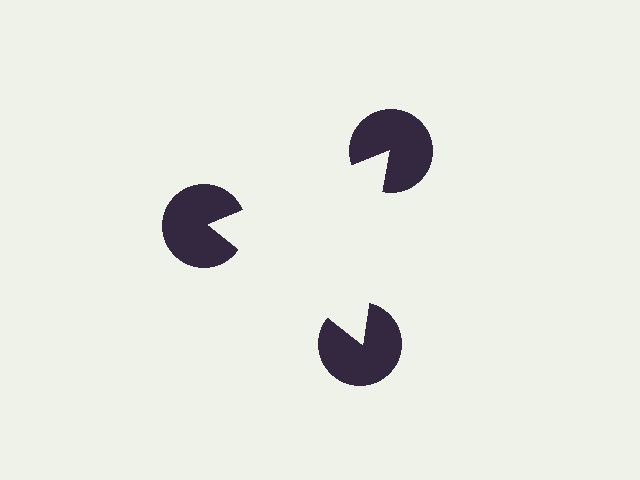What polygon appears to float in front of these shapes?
An illusory triangle — its edges are inferred from the aligned wedge cuts in the pac-man discs, not physically drawn.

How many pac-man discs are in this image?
There are 3 — one at each vertex of the illusory triangle.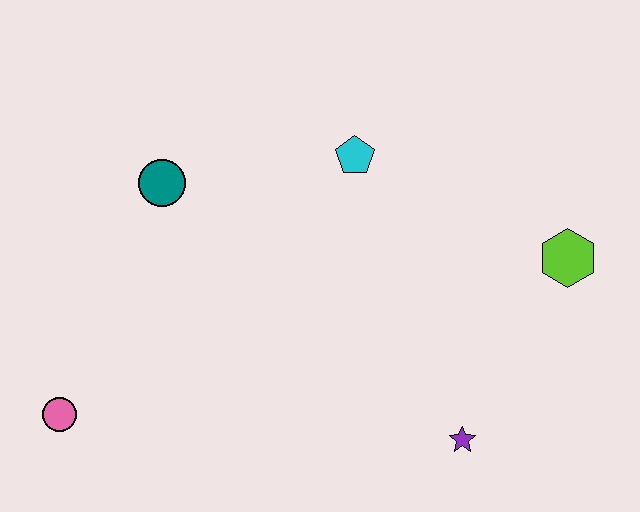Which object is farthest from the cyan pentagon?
The pink circle is farthest from the cyan pentagon.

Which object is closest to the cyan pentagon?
The teal circle is closest to the cyan pentagon.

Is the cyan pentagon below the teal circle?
No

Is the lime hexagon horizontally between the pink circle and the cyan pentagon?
No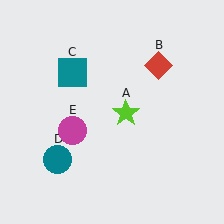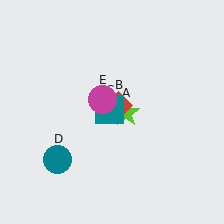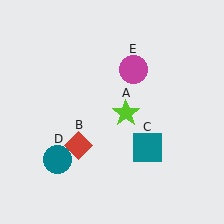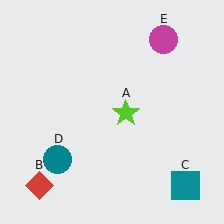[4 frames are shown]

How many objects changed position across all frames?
3 objects changed position: red diamond (object B), teal square (object C), magenta circle (object E).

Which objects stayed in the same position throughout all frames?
Lime star (object A) and teal circle (object D) remained stationary.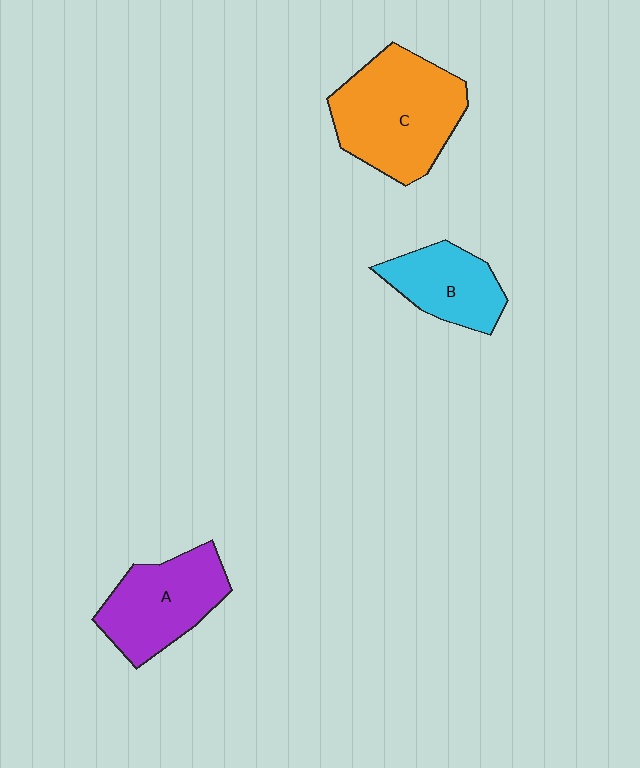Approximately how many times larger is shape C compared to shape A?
Approximately 1.3 times.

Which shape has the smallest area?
Shape B (cyan).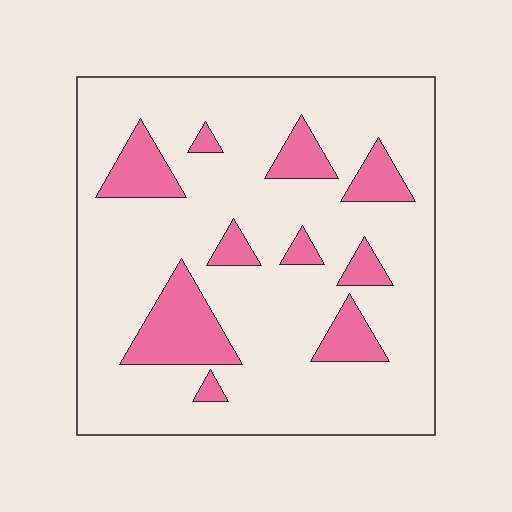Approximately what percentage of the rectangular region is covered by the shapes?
Approximately 20%.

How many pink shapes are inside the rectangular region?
10.